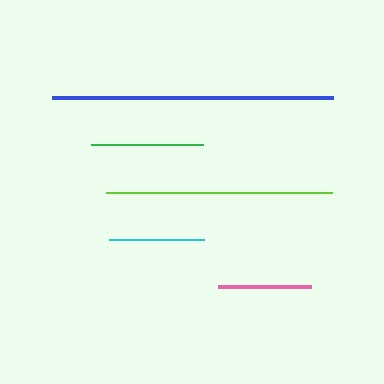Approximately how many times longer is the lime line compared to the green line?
The lime line is approximately 2.0 times the length of the green line.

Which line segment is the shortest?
The pink line is the shortest at approximately 93 pixels.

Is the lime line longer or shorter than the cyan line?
The lime line is longer than the cyan line.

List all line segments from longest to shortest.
From longest to shortest: blue, lime, green, cyan, pink.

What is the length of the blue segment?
The blue segment is approximately 281 pixels long.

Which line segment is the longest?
The blue line is the longest at approximately 281 pixels.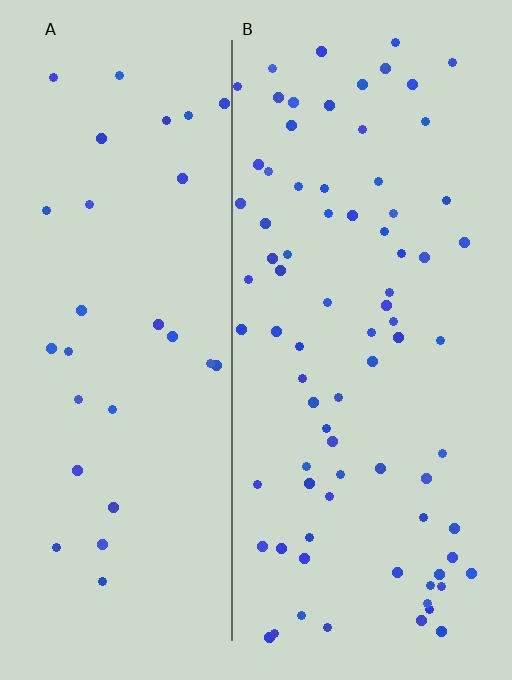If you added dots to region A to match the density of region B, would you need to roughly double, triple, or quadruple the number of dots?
Approximately triple.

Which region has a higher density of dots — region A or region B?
B (the right).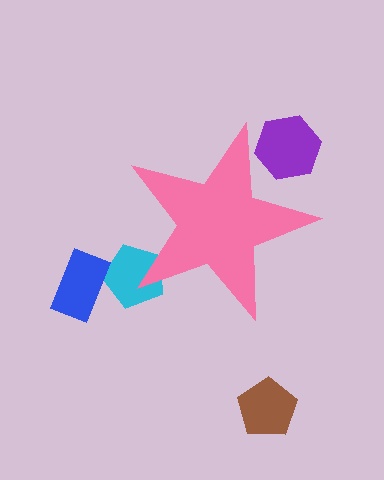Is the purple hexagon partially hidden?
Yes, the purple hexagon is partially hidden behind the pink star.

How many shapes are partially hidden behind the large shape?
2 shapes are partially hidden.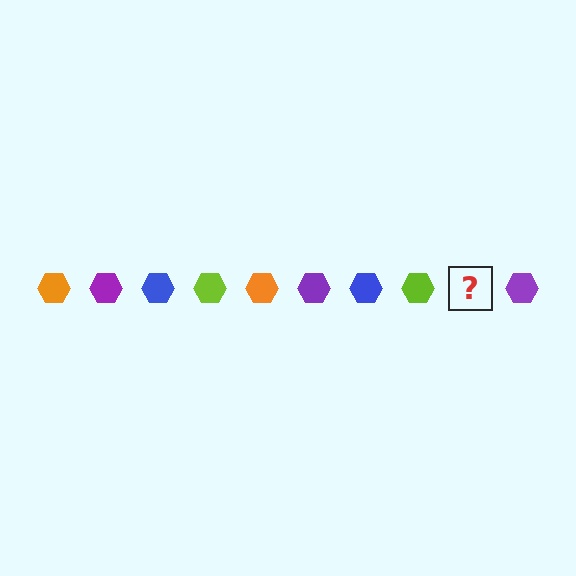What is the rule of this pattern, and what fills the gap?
The rule is that the pattern cycles through orange, purple, blue, lime hexagons. The gap should be filled with an orange hexagon.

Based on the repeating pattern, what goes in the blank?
The blank should be an orange hexagon.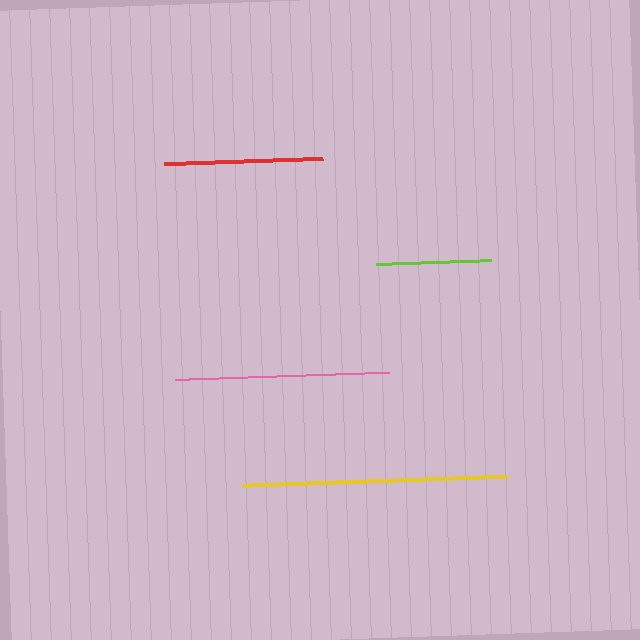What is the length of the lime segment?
The lime segment is approximately 116 pixels long.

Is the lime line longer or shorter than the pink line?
The pink line is longer than the lime line.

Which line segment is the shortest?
The lime line is the shortest at approximately 116 pixels.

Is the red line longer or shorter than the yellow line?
The yellow line is longer than the red line.